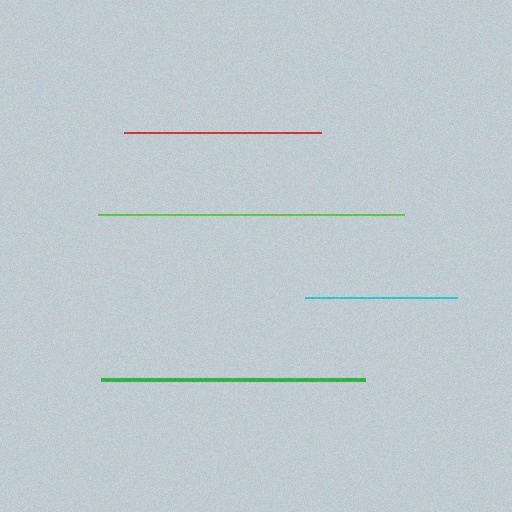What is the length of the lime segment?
The lime segment is approximately 306 pixels long.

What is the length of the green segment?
The green segment is approximately 264 pixels long.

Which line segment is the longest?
The lime line is the longest at approximately 306 pixels.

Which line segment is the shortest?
The cyan line is the shortest at approximately 151 pixels.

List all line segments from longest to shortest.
From longest to shortest: lime, green, red, cyan.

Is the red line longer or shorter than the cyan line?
The red line is longer than the cyan line.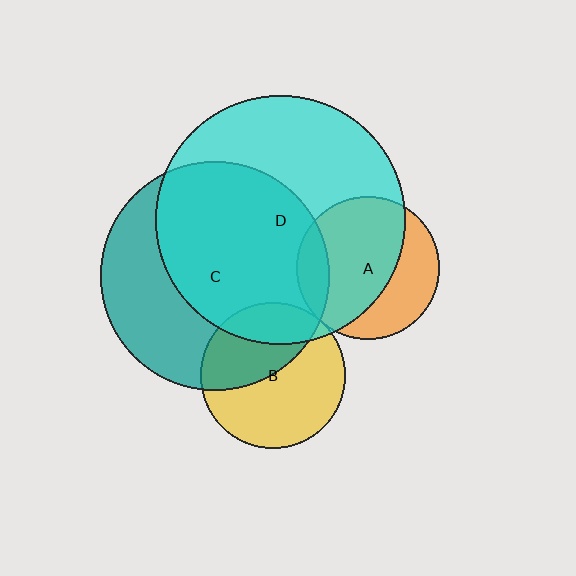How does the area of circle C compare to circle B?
Approximately 2.5 times.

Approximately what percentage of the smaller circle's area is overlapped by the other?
Approximately 65%.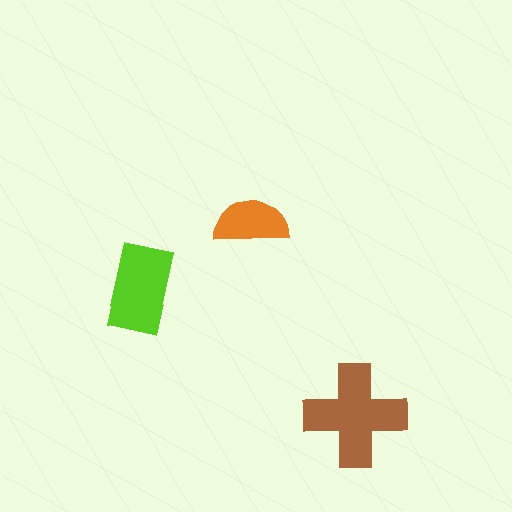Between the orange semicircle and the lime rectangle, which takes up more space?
The lime rectangle.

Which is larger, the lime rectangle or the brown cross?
The brown cross.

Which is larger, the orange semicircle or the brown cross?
The brown cross.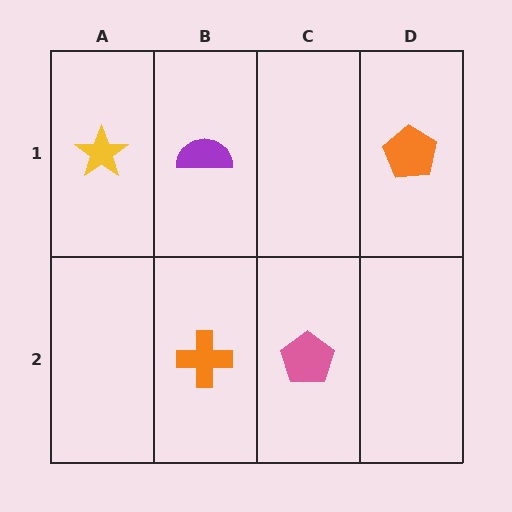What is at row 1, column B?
A purple semicircle.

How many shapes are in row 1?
3 shapes.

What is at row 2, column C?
A pink pentagon.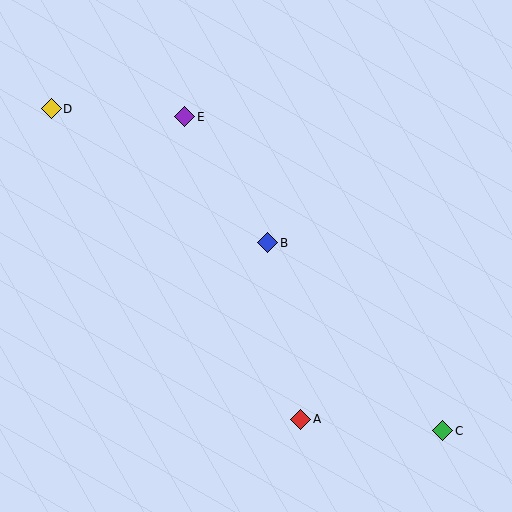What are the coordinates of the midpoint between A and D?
The midpoint between A and D is at (176, 264).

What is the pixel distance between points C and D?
The distance between C and D is 507 pixels.